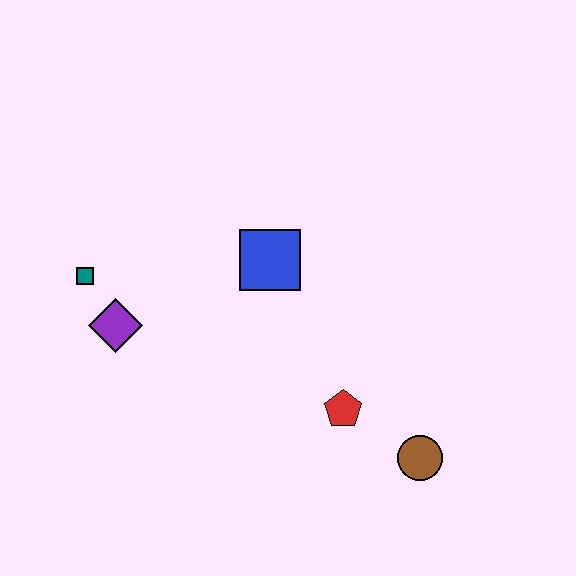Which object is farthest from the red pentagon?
The teal square is farthest from the red pentagon.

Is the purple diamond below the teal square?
Yes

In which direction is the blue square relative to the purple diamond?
The blue square is to the right of the purple diamond.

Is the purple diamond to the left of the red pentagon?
Yes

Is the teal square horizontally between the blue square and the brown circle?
No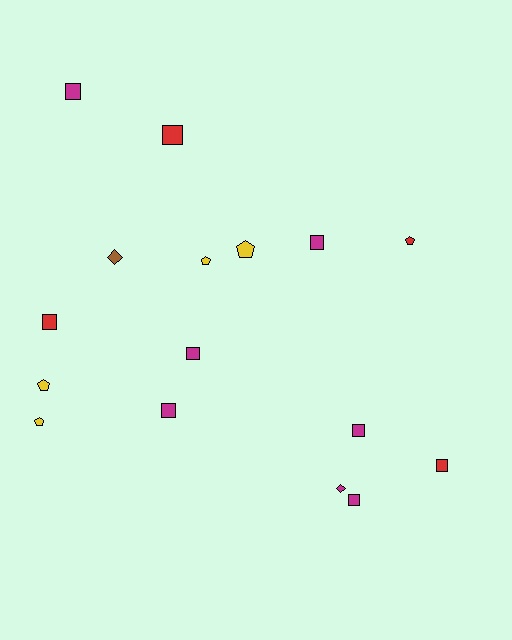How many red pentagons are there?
There is 1 red pentagon.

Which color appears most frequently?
Magenta, with 7 objects.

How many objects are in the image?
There are 16 objects.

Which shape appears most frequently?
Square, with 9 objects.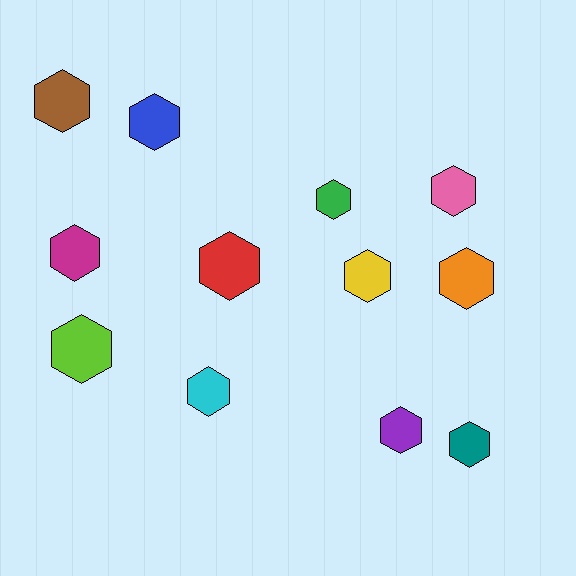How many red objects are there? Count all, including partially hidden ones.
There is 1 red object.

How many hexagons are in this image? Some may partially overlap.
There are 12 hexagons.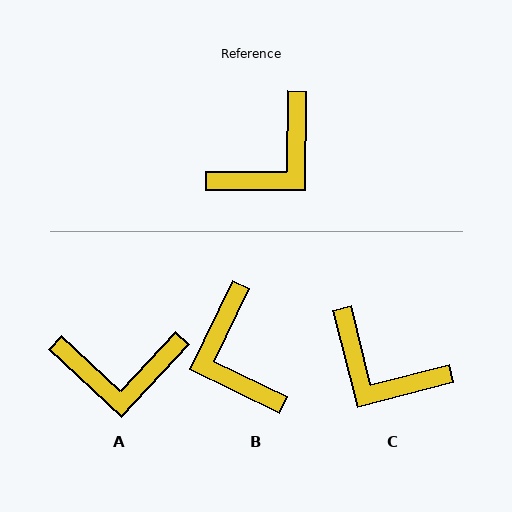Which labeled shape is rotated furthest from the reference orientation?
B, about 115 degrees away.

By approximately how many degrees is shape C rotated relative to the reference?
Approximately 76 degrees clockwise.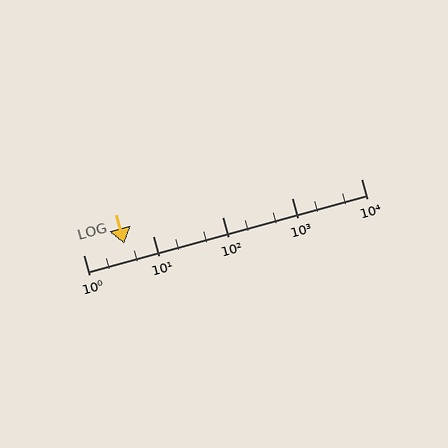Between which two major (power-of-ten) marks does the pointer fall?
The pointer is between 1 and 10.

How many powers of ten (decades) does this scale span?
The scale spans 4 decades, from 1 to 10000.